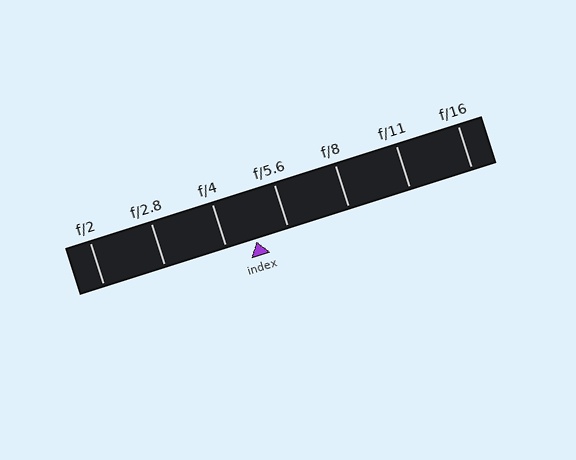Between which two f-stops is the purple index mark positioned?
The index mark is between f/4 and f/5.6.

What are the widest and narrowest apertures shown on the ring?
The widest aperture shown is f/2 and the narrowest is f/16.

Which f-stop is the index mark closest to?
The index mark is closest to f/4.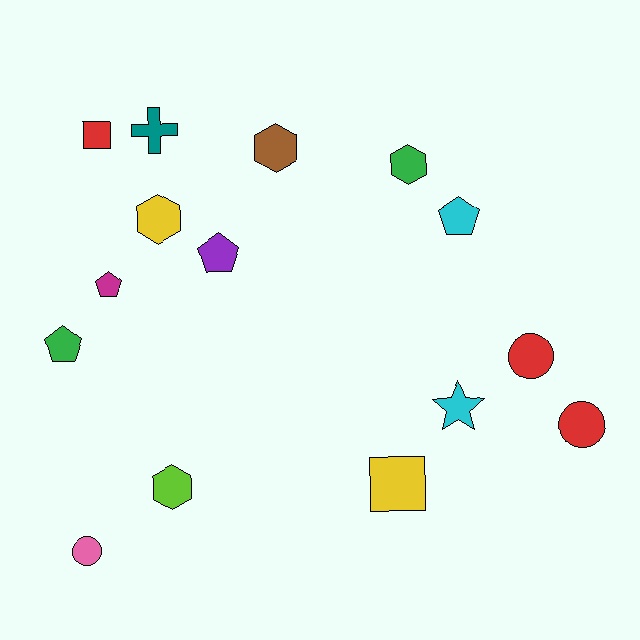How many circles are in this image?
There are 3 circles.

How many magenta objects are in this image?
There is 1 magenta object.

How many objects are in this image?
There are 15 objects.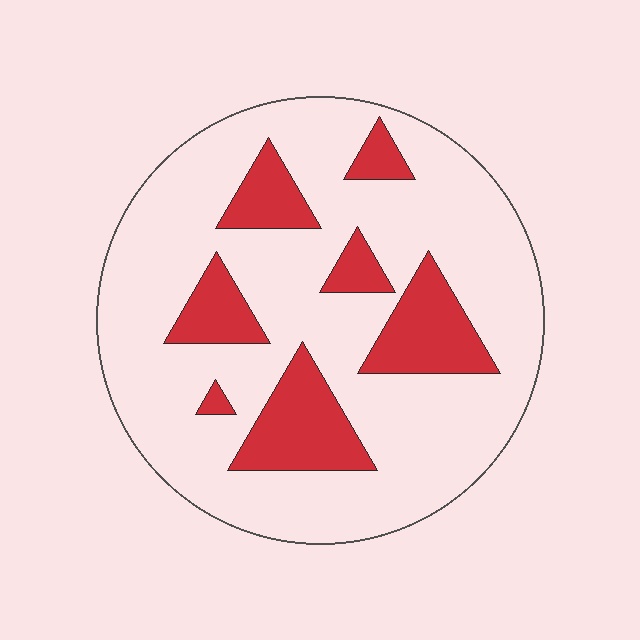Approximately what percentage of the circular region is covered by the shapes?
Approximately 20%.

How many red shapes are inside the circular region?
7.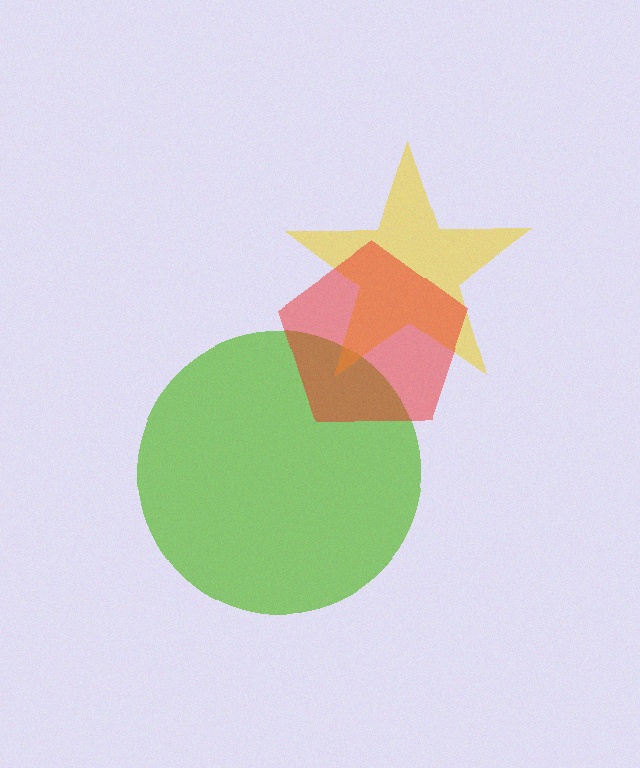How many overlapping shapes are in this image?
There are 3 overlapping shapes in the image.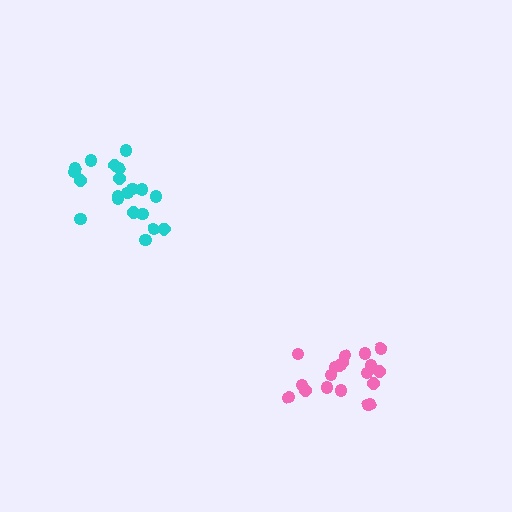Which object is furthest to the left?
The cyan cluster is leftmost.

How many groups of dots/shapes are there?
There are 2 groups.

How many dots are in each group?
Group 1: 19 dots, Group 2: 20 dots (39 total).